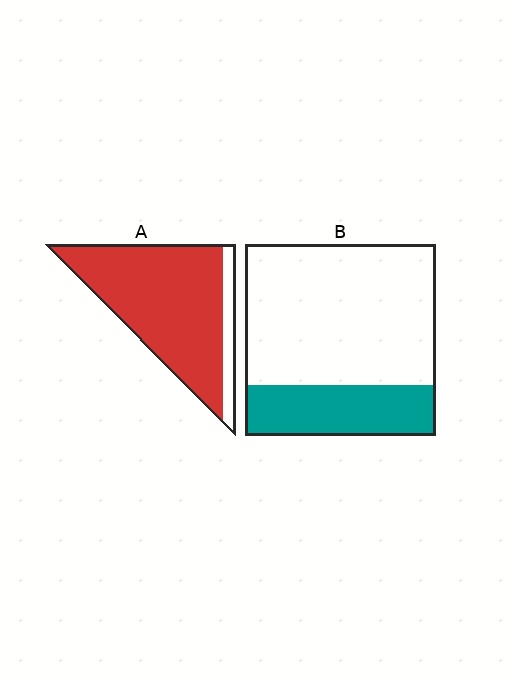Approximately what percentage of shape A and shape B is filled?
A is approximately 85% and B is approximately 25%.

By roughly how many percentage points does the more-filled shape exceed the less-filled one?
By roughly 60 percentage points (A over B).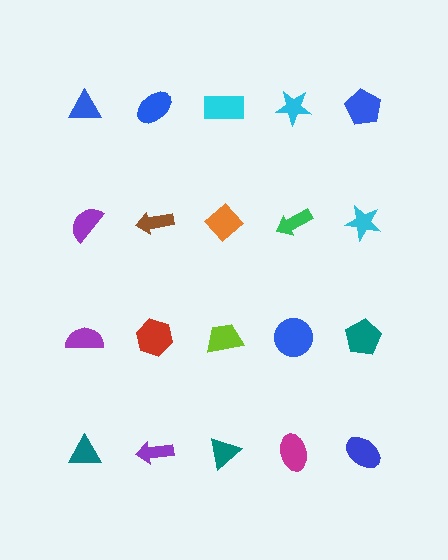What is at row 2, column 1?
A purple semicircle.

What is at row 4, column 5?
A blue ellipse.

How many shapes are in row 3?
5 shapes.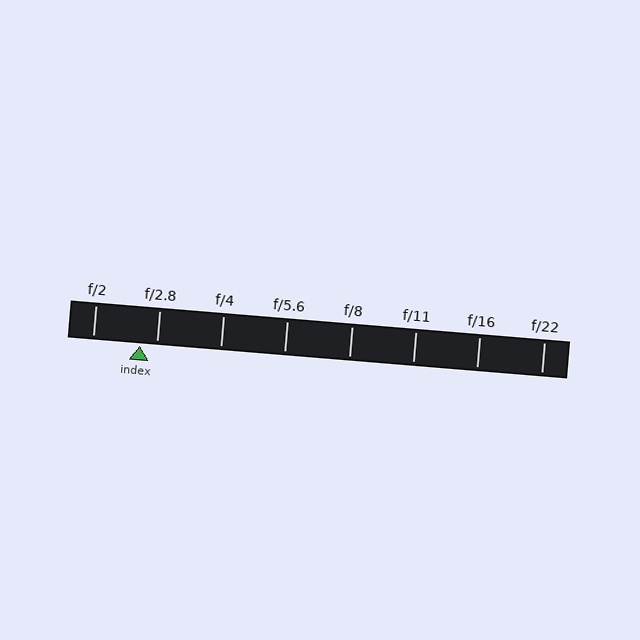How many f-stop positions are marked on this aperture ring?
There are 8 f-stop positions marked.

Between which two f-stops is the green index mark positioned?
The index mark is between f/2 and f/2.8.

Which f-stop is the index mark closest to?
The index mark is closest to f/2.8.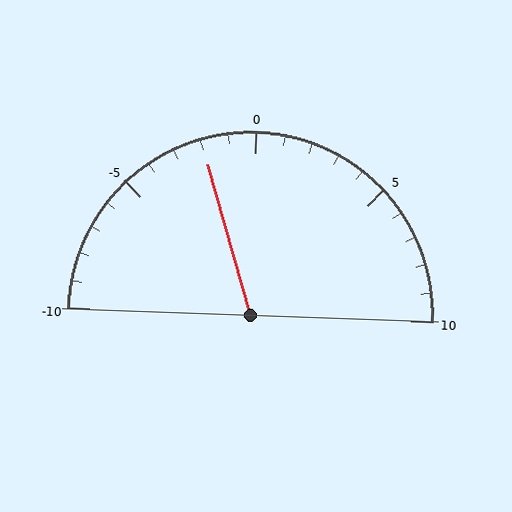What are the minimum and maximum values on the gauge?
The gauge ranges from -10 to 10.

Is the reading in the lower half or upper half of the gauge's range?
The reading is in the lower half of the range (-10 to 10).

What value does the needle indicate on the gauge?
The needle indicates approximately -2.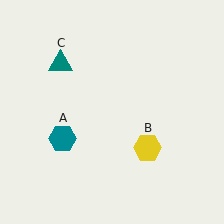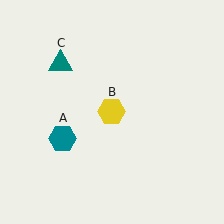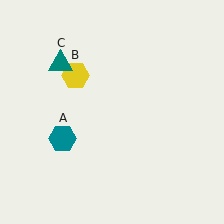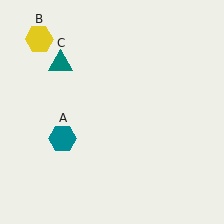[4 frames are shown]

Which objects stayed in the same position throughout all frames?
Teal hexagon (object A) and teal triangle (object C) remained stationary.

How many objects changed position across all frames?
1 object changed position: yellow hexagon (object B).